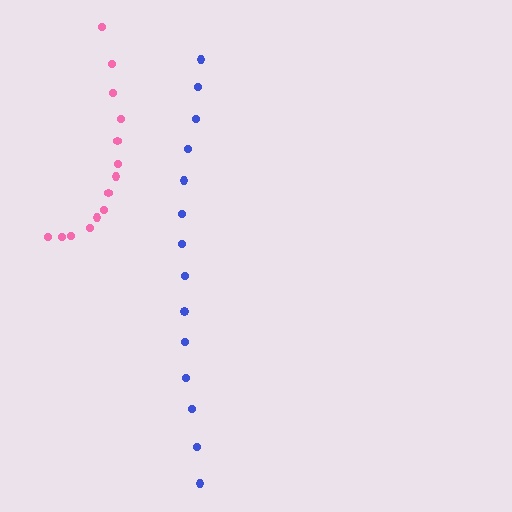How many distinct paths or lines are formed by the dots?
There are 2 distinct paths.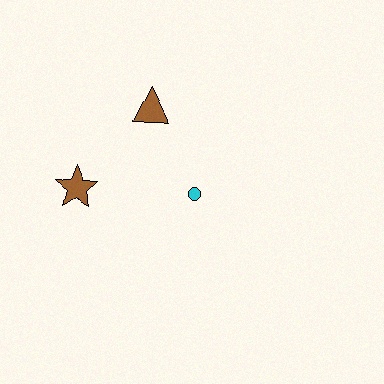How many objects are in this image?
There are 3 objects.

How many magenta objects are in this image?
There are no magenta objects.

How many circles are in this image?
There is 1 circle.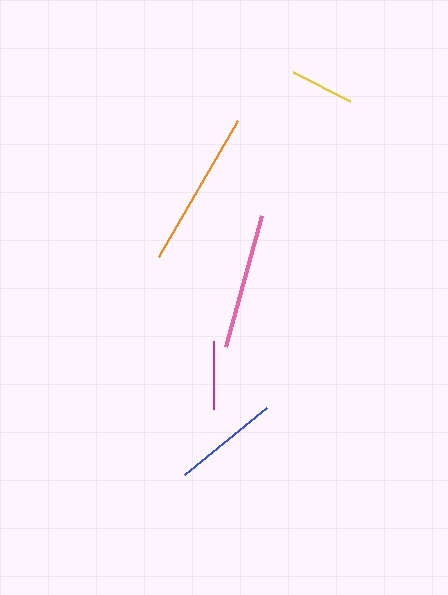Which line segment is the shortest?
The yellow line is the shortest at approximately 64 pixels.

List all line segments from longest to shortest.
From longest to shortest: orange, pink, blue, magenta, yellow.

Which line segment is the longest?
The orange line is the longest at approximately 156 pixels.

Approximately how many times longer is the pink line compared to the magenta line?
The pink line is approximately 2.0 times the length of the magenta line.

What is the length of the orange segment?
The orange segment is approximately 156 pixels long.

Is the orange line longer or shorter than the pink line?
The orange line is longer than the pink line.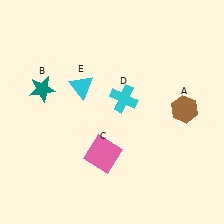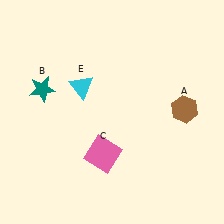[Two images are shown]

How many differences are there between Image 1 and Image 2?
There is 1 difference between the two images.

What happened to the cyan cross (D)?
The cyan cross (D) was removed in Image 2. It was in the top-right area of Image 1.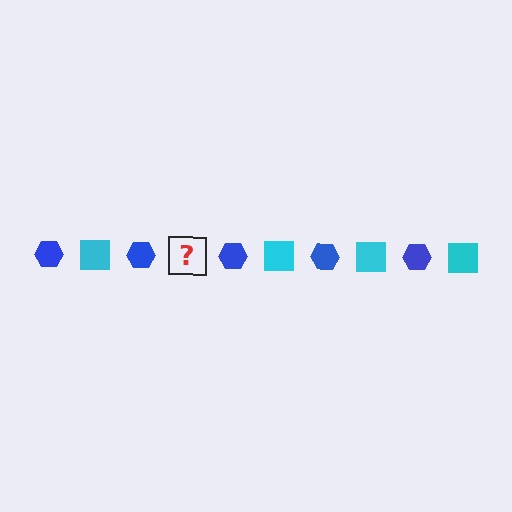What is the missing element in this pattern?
The missing element is a cyan square.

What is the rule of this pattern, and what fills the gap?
The rule is that the pattern alternates between blue hexagon and cyan square. The gap should be filled with a cyan square.